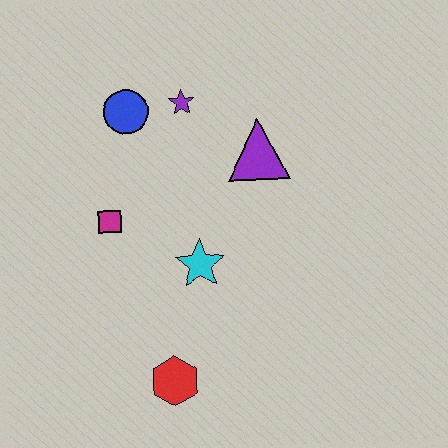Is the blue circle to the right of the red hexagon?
No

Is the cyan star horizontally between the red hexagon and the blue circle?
No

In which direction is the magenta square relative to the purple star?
The magenta square is below the purple star.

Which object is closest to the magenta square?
The cyan star is closest to the magenta square.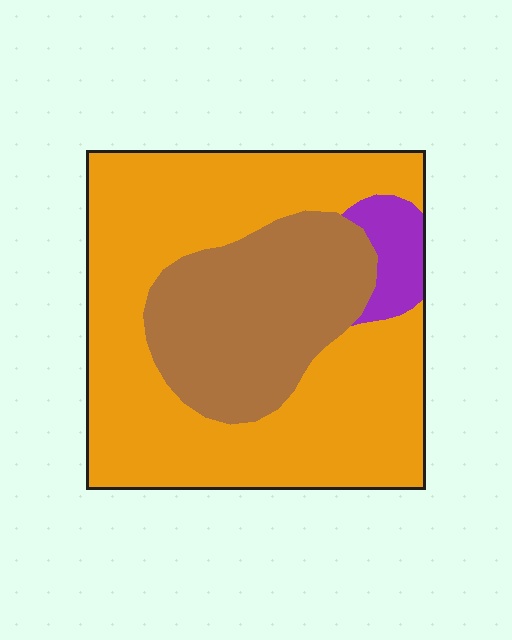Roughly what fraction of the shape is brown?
Brown covers roughly 30% of the shape.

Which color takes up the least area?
Purple, at roughly 5%.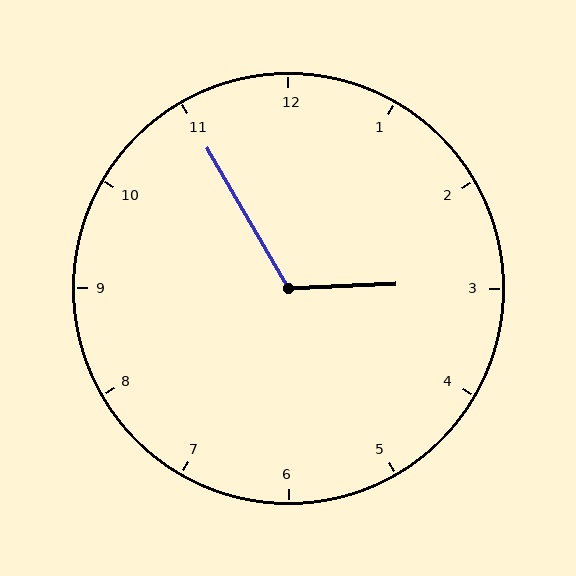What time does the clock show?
2:55.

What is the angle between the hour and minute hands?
Approximately 118 degrees.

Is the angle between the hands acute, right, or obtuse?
It is obtuse.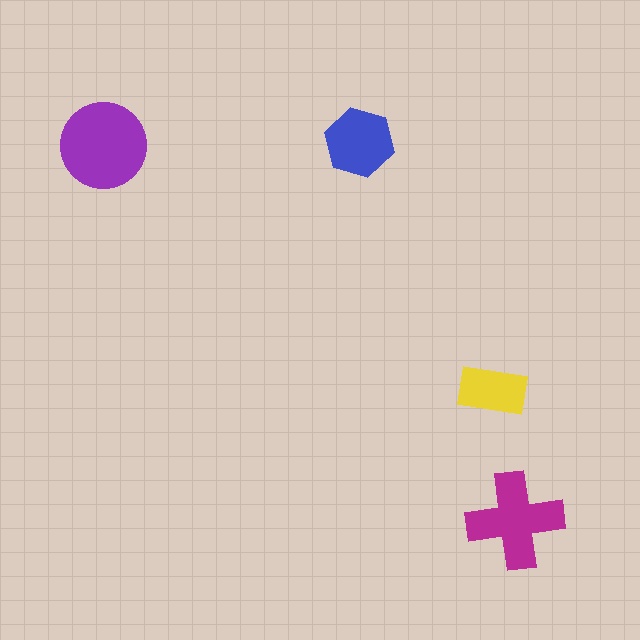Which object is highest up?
The blue hexagon is topmost.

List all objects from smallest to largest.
The yellow rectangle, the blue hexagon, the magenta cross, the purple circle.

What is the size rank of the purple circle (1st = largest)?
1st.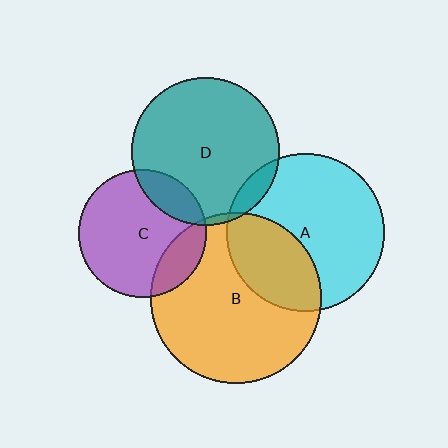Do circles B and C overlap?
Yes.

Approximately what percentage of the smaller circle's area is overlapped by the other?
Approximately 20%.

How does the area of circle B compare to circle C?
Approximately 1.8 times.